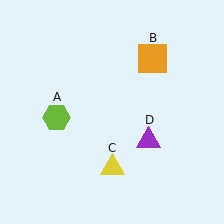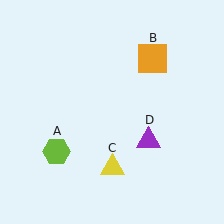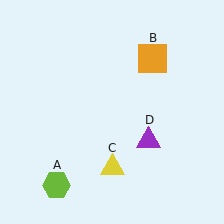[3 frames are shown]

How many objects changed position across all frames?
1 object changed position: lime hexagon (object A).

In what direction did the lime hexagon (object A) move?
The lime hexagon (object A) moved down.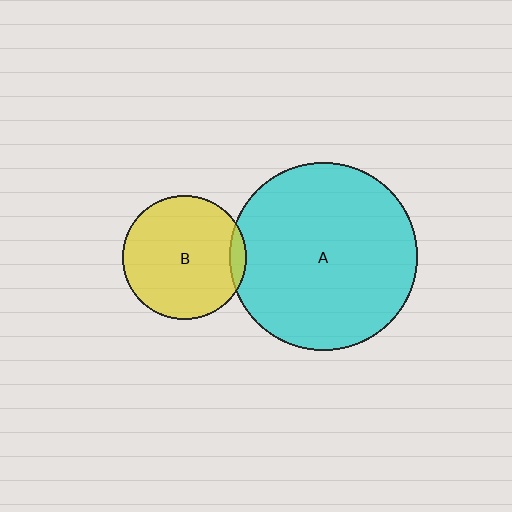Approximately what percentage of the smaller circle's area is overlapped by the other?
Approximately 5%.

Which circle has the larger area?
Circle A (cyan).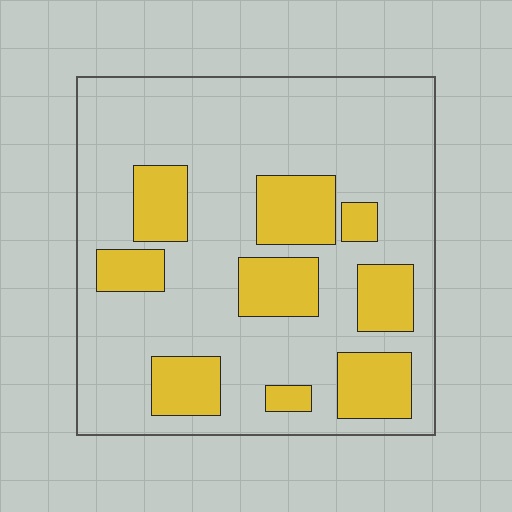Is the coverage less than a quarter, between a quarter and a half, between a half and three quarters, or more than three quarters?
Between a quarter and a half.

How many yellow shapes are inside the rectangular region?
9.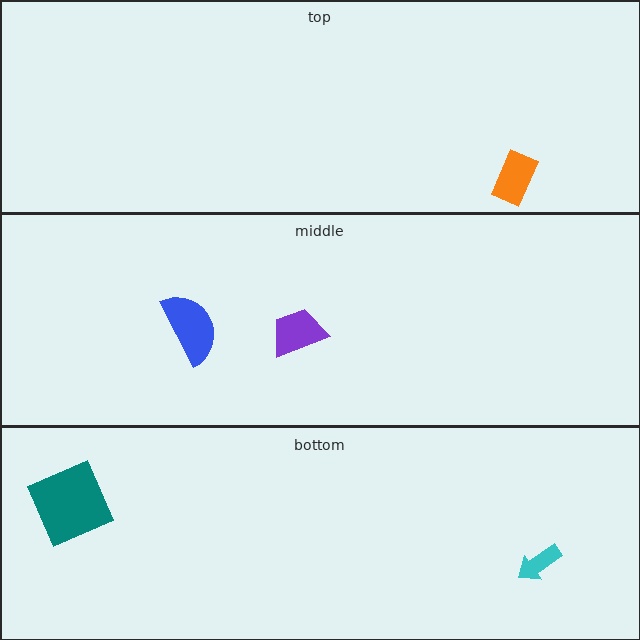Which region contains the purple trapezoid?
The middle region.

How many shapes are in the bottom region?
2.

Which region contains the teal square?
The bottom region.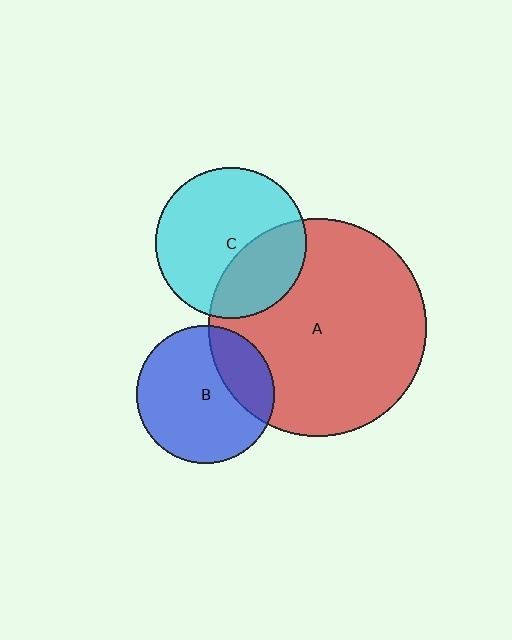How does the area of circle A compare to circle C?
Approximately 2.1 times.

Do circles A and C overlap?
Yes.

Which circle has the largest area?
Circle A (red).